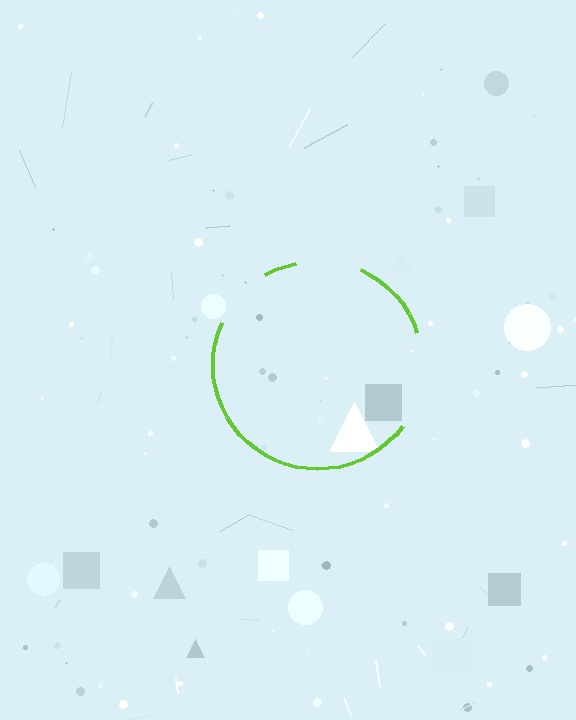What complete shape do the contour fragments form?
The contour fragments form a circle.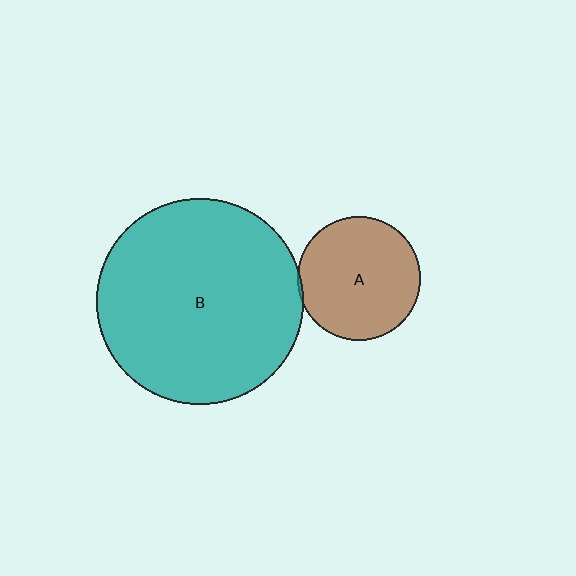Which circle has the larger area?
Circle B (teal).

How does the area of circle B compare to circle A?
Approximately 2.8 times.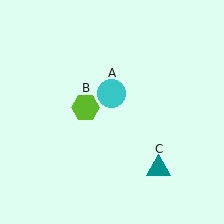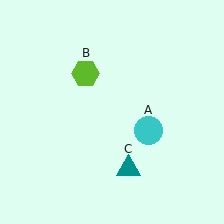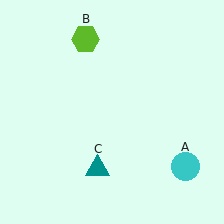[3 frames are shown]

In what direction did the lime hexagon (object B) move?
The lime hexagon (object B) moved up.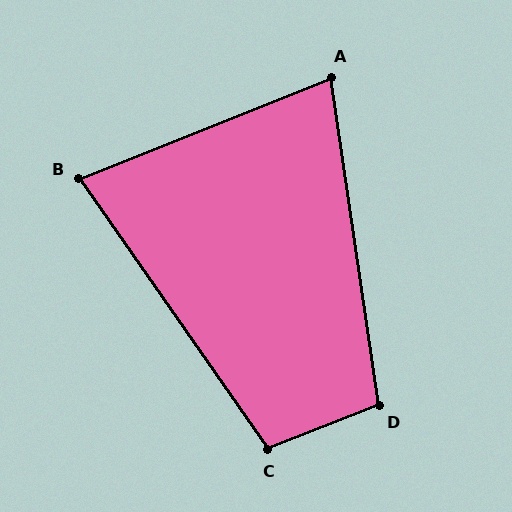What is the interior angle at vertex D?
Approximately 103 degrees (obtuse).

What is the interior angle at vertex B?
Approximately 77 degrees (acute).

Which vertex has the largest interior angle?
C, at approximately 104 degrees.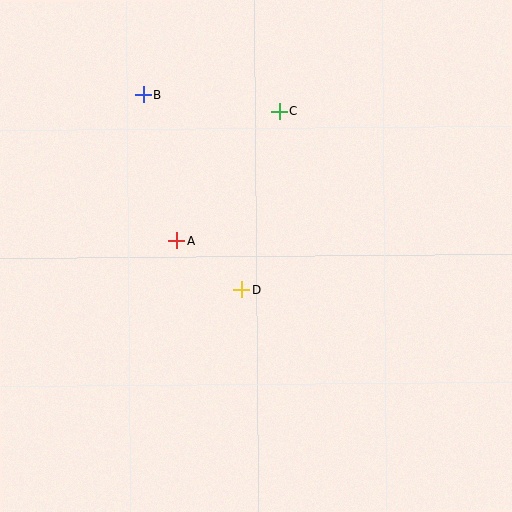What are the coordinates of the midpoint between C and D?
The midpoint between C and D is at (261, 200).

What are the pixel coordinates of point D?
Point D is at (242, 290).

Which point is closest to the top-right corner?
Point C is closest to the top-right corner.